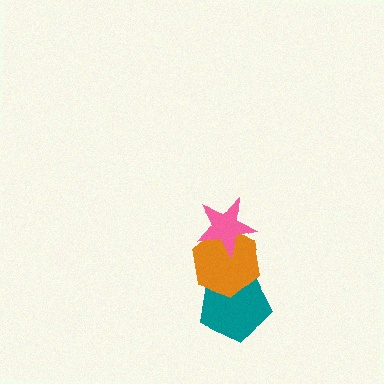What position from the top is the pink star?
The pink star is 1st from the top.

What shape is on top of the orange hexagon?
The pink star is on top of the orange hexagon.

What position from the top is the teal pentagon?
The teal pentagon is 3rd from the top.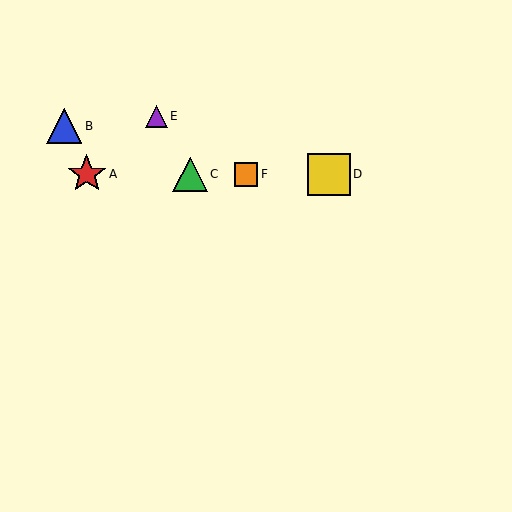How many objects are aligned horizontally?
4 objects (A, C, D, F) are aligned horizontally.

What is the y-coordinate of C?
Object C is at y≈174.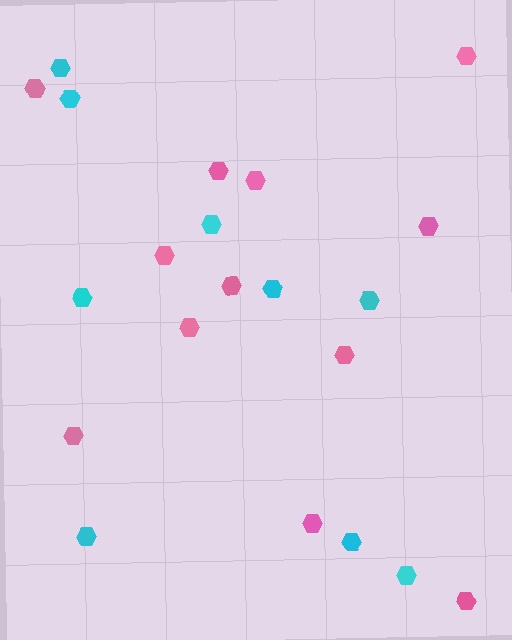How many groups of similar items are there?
There are 2 groups: one group of pink hexagons (12) and one group of cyan hexagons (9).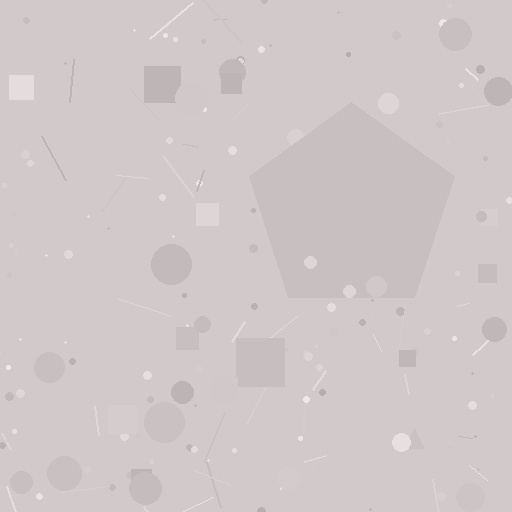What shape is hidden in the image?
A pentagon is hidden in the image.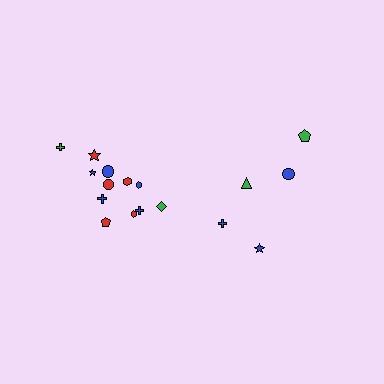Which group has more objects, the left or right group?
The left group.